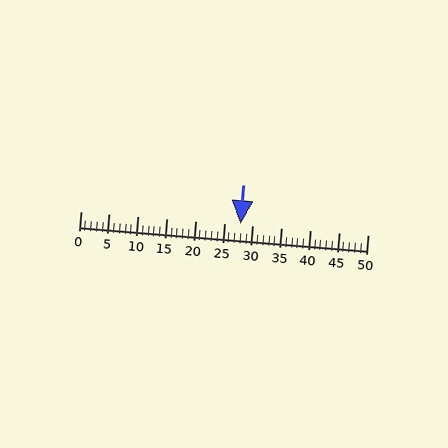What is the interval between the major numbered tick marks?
The major tick marks are spaced 5 units apart.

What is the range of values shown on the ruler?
The ruler shows values from 0 to 50.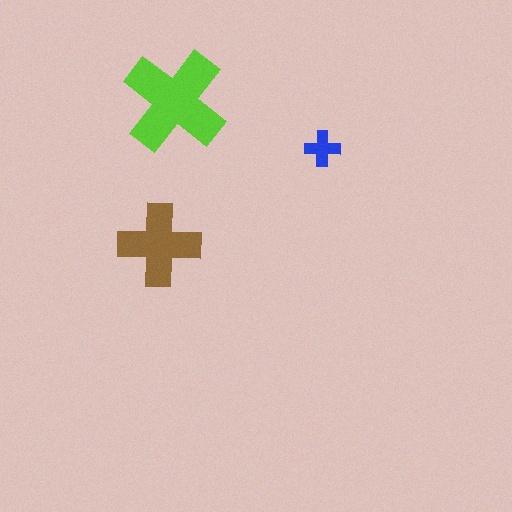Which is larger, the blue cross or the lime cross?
The lime one.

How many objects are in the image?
There are 3 objects in the image.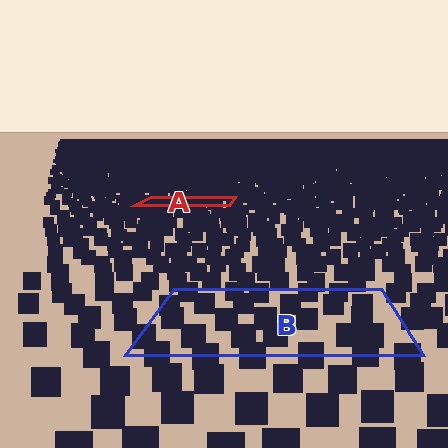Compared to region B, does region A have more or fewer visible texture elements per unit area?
Region A has more texture elements per unit area — they are packed more densely because it is farther away.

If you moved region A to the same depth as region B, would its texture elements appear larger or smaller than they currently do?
They would appear larger. At a closer depth, the same texture elements are projected at a bigger on-screen size.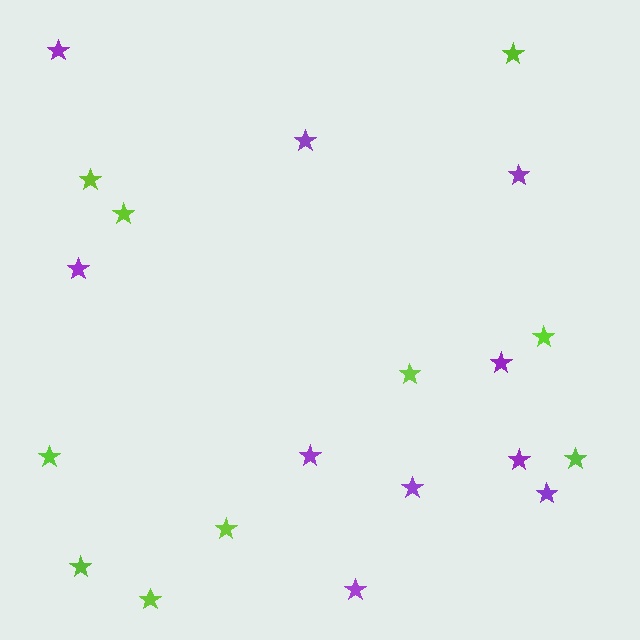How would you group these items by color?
There are 2 groups: one group of lime stars (10) and one group of purple stars (10).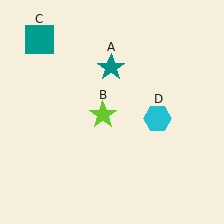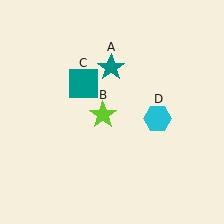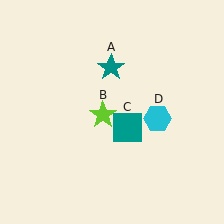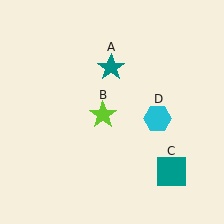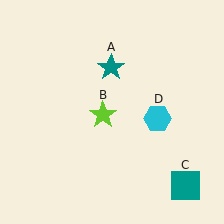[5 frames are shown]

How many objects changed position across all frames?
1 object changed position: teal square (object C).